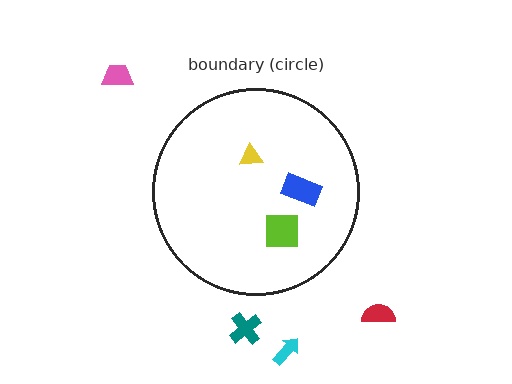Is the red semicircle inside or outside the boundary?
Outside.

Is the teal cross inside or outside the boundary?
Outside.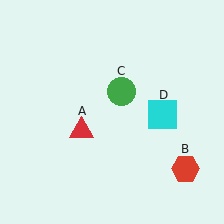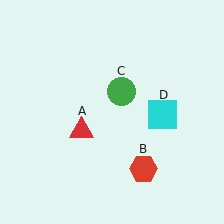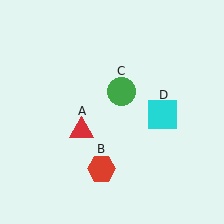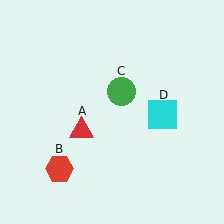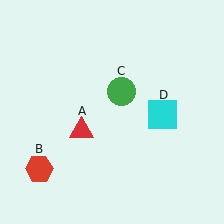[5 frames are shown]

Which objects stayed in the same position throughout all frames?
Red triangle (object A) and green circle (object C) and cyan square (object D) remained stationary.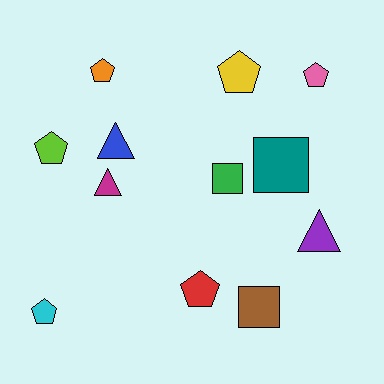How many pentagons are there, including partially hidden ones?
There are 6 pentagons.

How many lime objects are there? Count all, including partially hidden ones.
There is 1 lime object.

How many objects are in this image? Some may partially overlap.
There are 12 objects.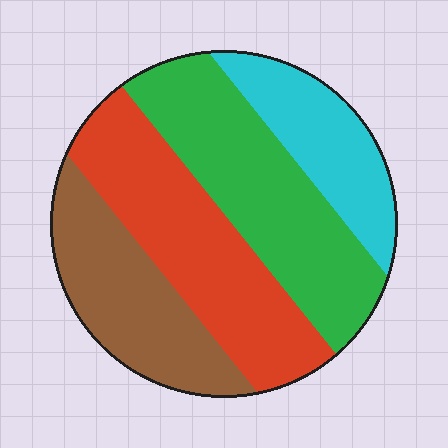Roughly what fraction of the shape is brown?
Brown covers roughly 20% of the shape.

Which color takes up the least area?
Cyan, at roughly 15%.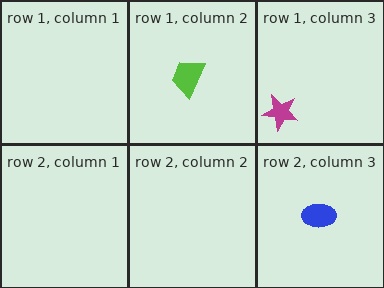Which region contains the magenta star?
The row 1, column 3 region.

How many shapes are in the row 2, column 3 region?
1.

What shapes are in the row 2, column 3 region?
The blue ellipse.